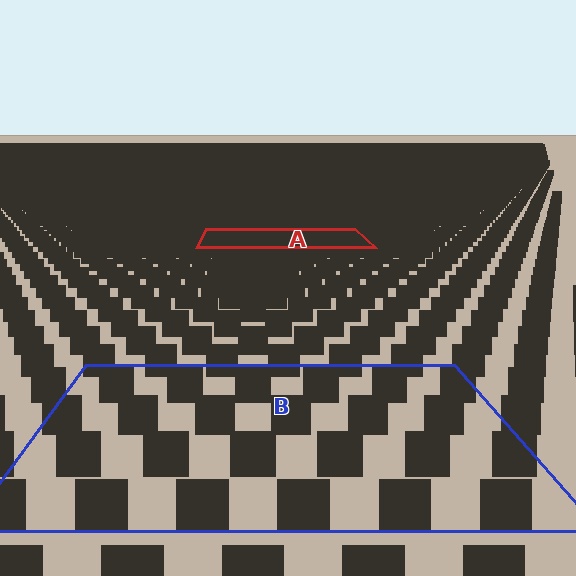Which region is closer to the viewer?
Region B is closer. The texture elements there are larger and more spread out.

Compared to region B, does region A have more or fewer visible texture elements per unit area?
Region A has more texture elements per unit area — they are packed more densely because it is farther away.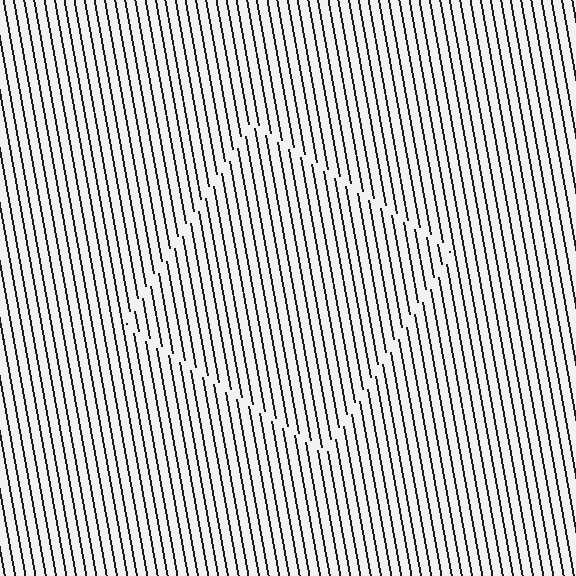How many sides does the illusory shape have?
4 sides — the line-ends trace a square.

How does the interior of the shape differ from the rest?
The interior of the shape contains the same grating, shifted by half a period — the contour is defined by the phase discontinuity where line-ends from the inner and outer gratings abut.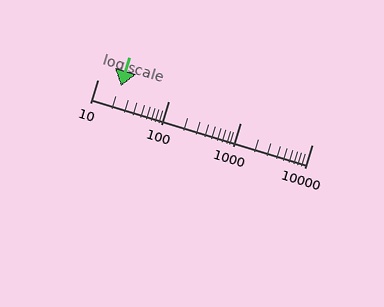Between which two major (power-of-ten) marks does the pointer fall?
The pointer is between 10 and 100.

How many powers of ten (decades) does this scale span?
The scale spans 3 decades, from 10 to 10000.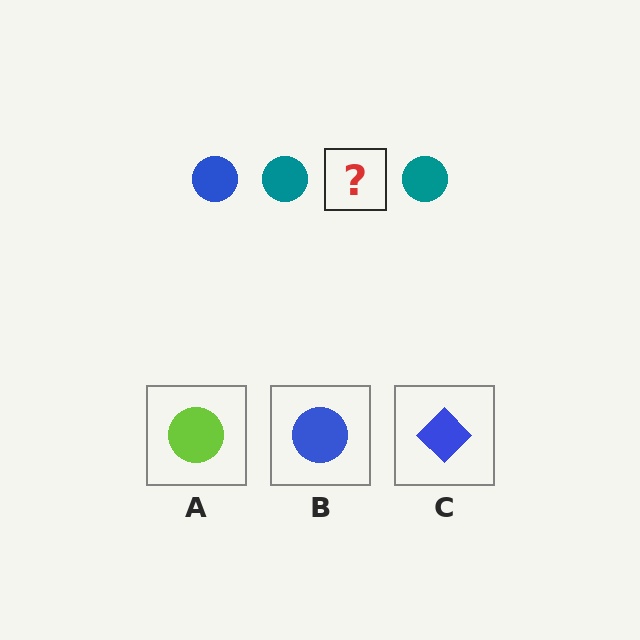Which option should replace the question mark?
Option B.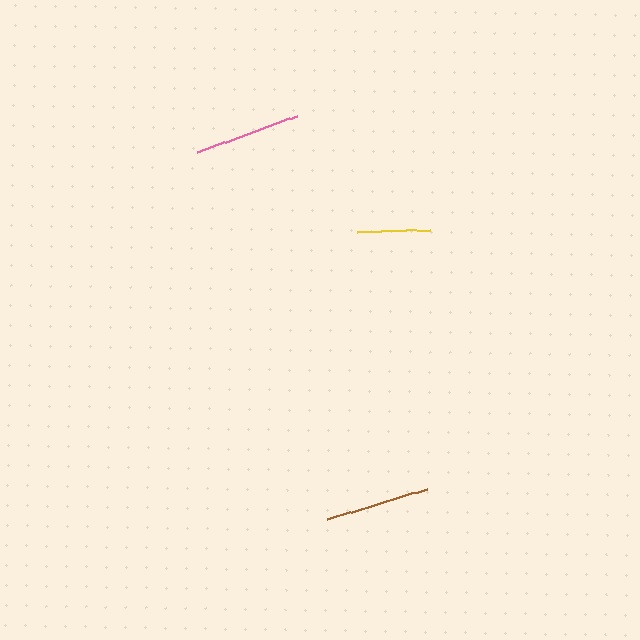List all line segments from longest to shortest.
From longest to shortest: pink, brown, yellow.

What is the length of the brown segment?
The brown segment is approximately 105 pixels long.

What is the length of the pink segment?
The pink segment is approximately 107 pixels long.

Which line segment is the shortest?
The yellow line is the shortest at approximately 73 pixels.